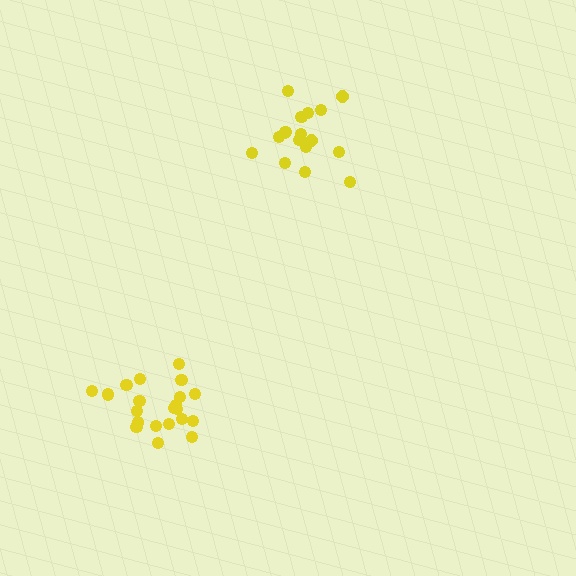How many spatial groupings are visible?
There are 2 spatial groupings.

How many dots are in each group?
Group 1: 21 dots, Group 2: 17 dots (38 total).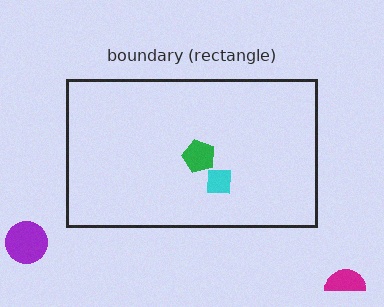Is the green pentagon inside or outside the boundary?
Inside.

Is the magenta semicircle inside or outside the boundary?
Outside.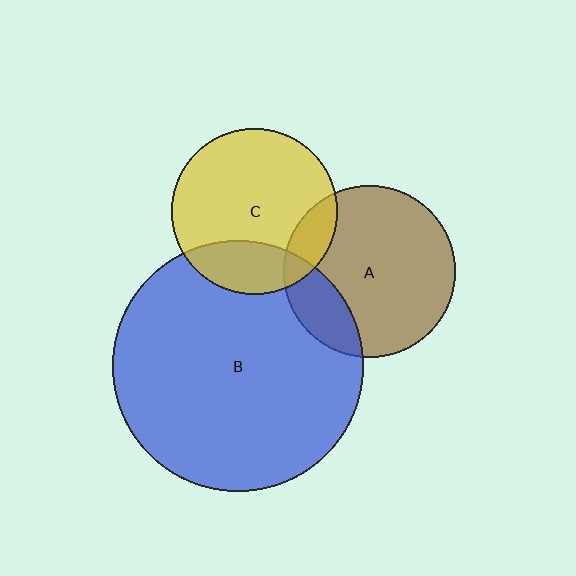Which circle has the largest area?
Circle B (blue).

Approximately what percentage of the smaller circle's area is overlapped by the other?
Approximately 15%.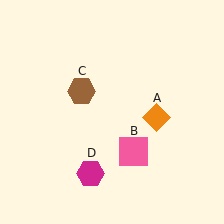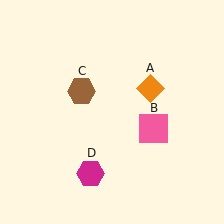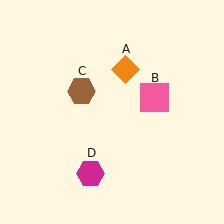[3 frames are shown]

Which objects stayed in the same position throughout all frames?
Brown hexagon (object C) and magenta hexagon (object D) remained stationary.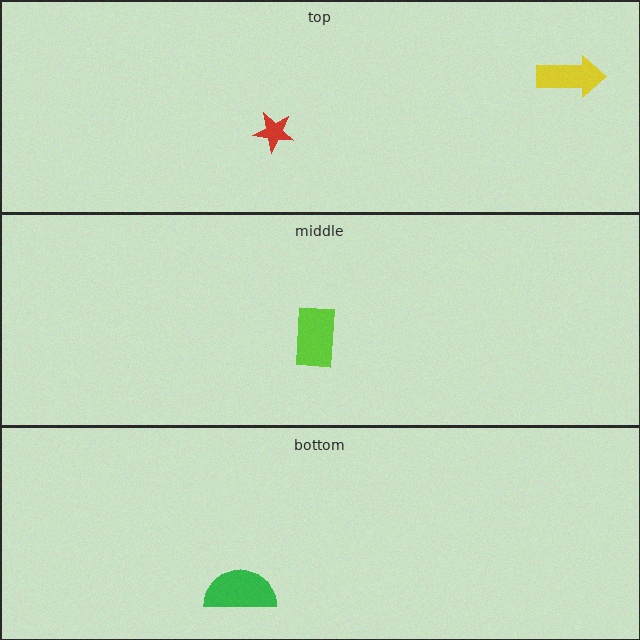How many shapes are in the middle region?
1.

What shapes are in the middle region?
The lime rectangle.